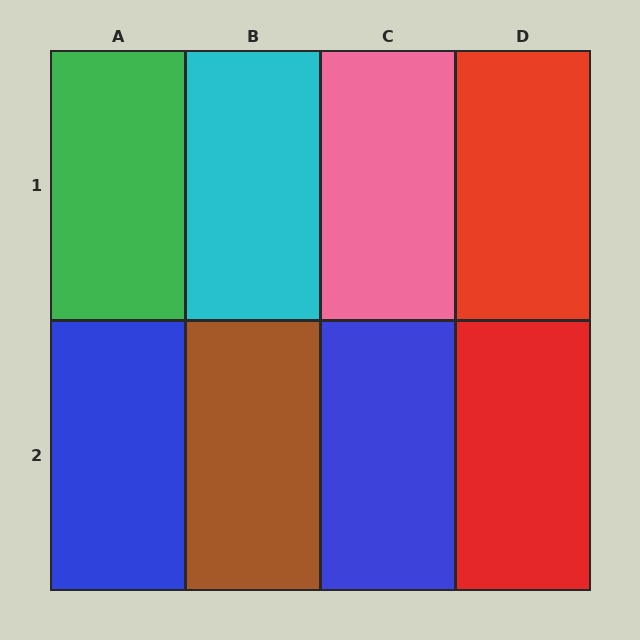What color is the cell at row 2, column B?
Brown.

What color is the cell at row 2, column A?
Blue.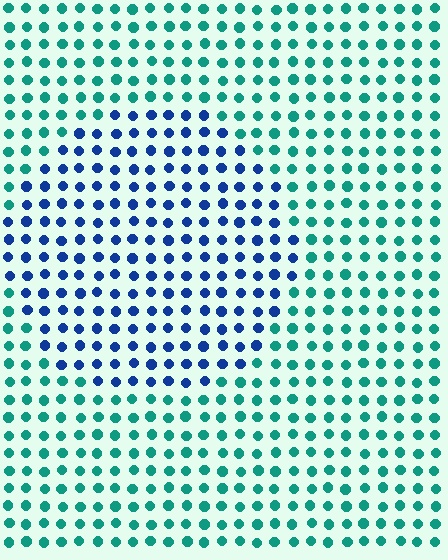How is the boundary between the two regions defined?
The boundary is defined purely by a slight shift in hue (about 53 degrees). Spacing, size, and orientation are identical on both sides.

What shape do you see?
I see a circle.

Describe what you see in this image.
The image is filled with small teal elements in a uniform arrangement. A circle-shaped region is visible where the elements are tinted to a slightly different hue, forming a subtle color boundary.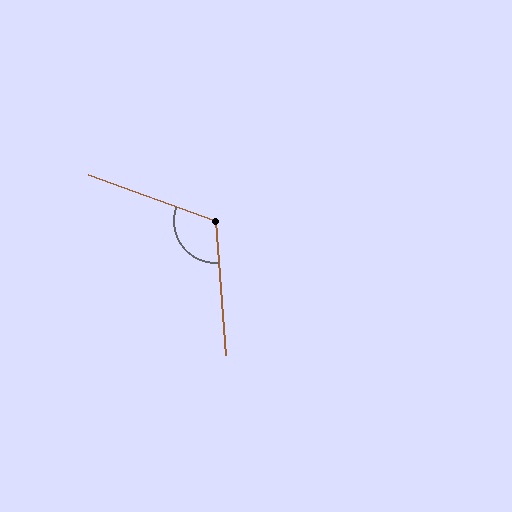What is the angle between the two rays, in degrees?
Approximately 114 degrees.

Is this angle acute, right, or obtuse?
It is obtuse.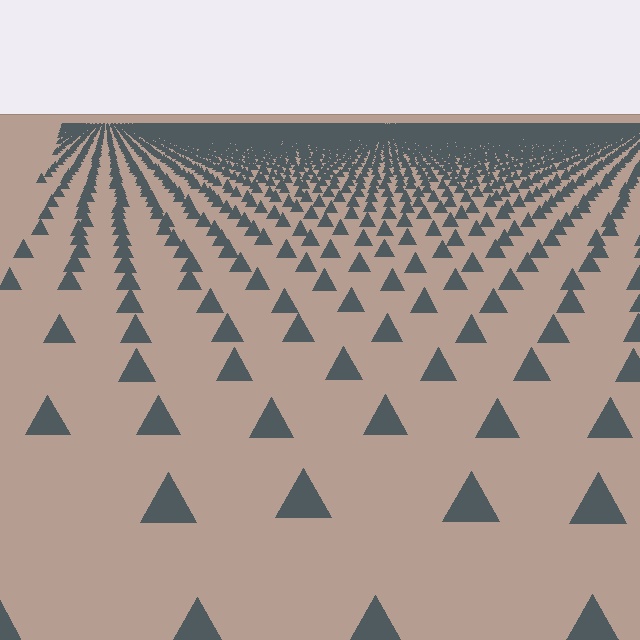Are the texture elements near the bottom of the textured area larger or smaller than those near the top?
Larger. Near the bottom, elements are closer to the viewer and appear at a bigger on-screen size.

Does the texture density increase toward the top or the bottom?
Density increases toward the top.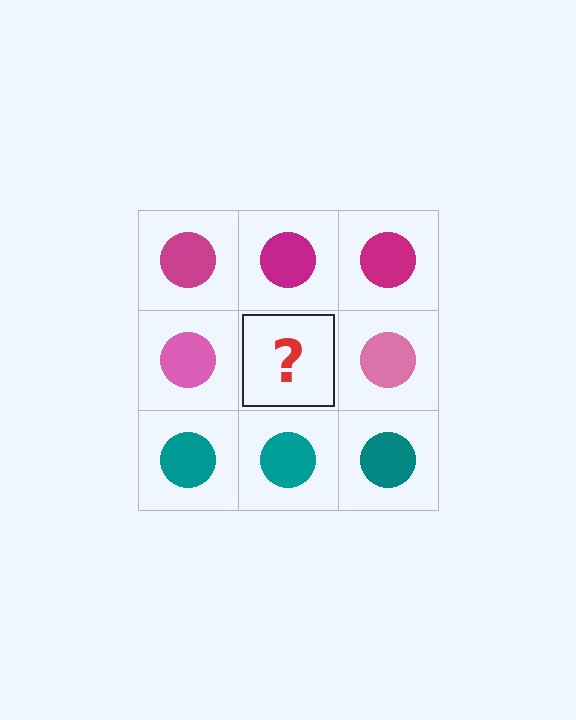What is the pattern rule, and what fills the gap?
The rule is that each row has a consistent color. The gap should be filled with a pink circle.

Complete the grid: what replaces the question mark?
The question mark should be replaced with a pink circle.